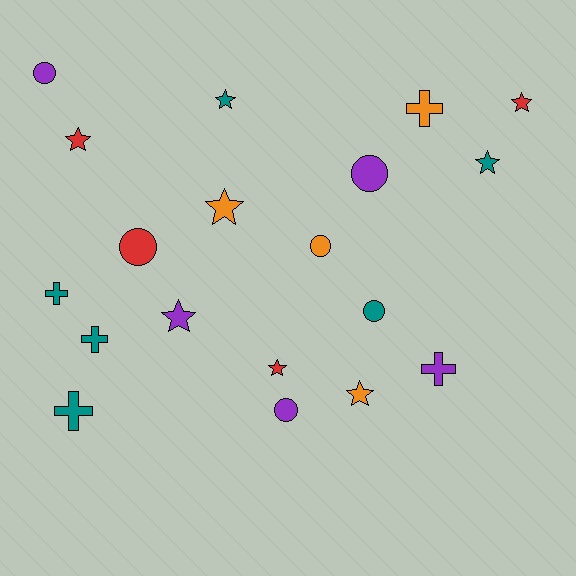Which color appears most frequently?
Teal, with 6 objects.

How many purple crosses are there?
There is 1 purple cross.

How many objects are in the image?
There are 19 objects.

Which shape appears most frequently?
Star, with 8 objects.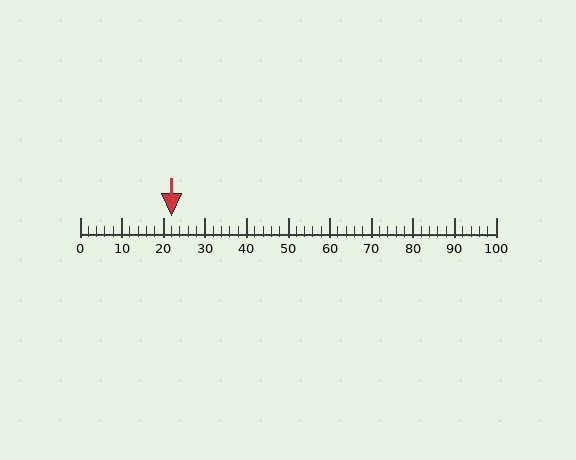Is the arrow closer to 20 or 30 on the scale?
The arrow is closer to 20.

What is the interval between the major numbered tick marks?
The major tick marks are spaced 10 units apart.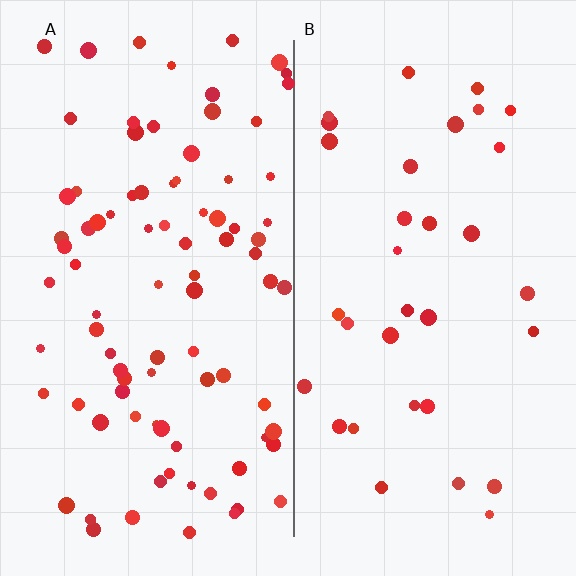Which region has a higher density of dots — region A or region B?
A (the left).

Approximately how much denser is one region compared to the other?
Approximately 2.6× — region A over region B.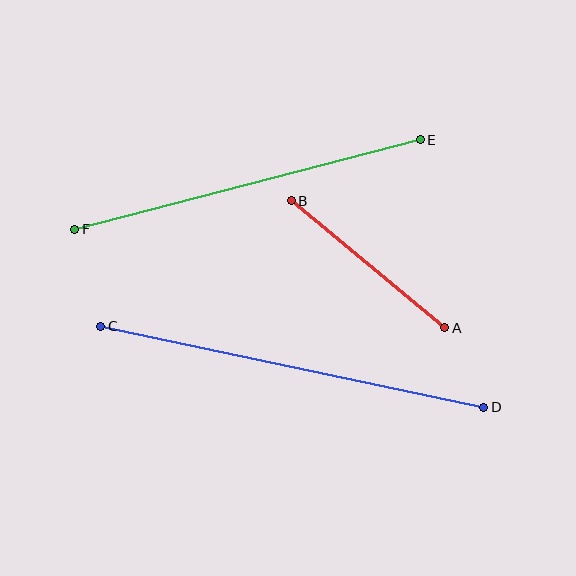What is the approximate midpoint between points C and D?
The midpoint is at approximately (292, 367) pixels.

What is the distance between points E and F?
The distance is approximately 357 pixels.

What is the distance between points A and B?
The distance is approximately 199 pixels.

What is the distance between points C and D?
The distance is approximately 392 pixels.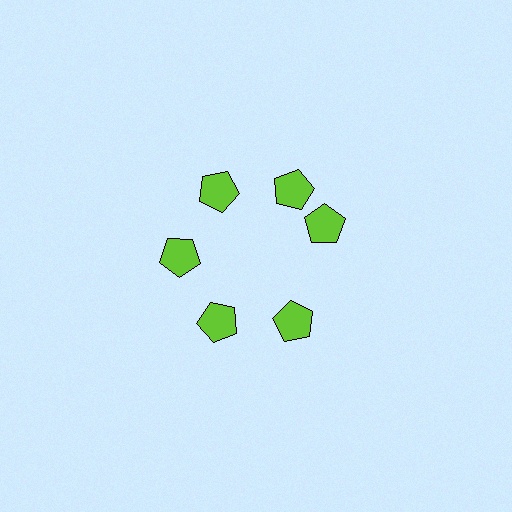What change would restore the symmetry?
The symmetry would be restored by rotating it back into even spacing with its neighbors so that all 6 pentagons sit at equal angles and equal distance from the center.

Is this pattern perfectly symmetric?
No. The 6 lime pentagons are arranged in a ring, but one element near the 3 o'clock position is rotated out of alignment along the ring, breaking the 6-fold rotational symmetry.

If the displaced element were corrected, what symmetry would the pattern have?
It would have 6-fold rotational symmetry — the pattern would map onto itself every 60 degrees.